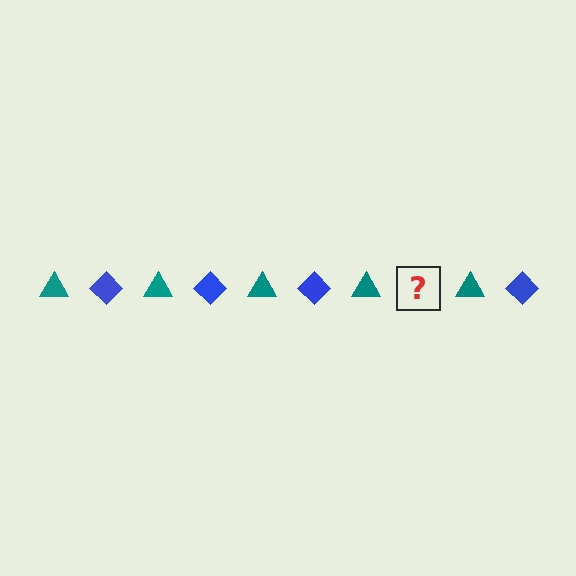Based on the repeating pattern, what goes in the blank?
The blank should be a blue diamond.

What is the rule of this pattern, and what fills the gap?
The rule is that the pattern alternates between teal triangle and blue diamond. The gap should be filled with a blue diamond.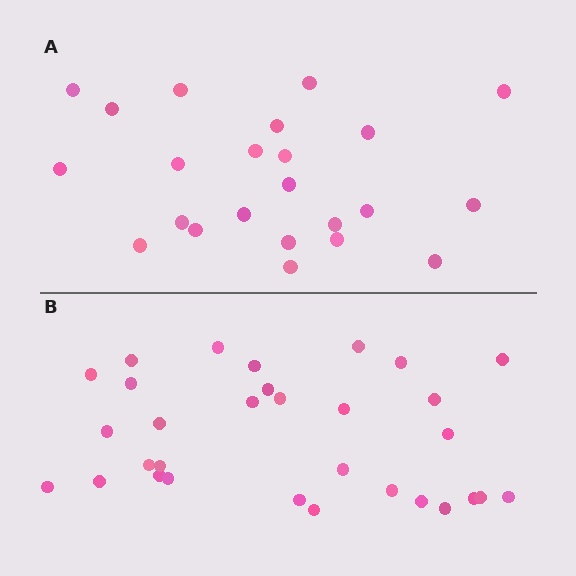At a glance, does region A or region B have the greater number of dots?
Region B (the bottom region) has more dots.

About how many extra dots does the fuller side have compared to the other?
Region B has roughly 8 or so more dots than region A.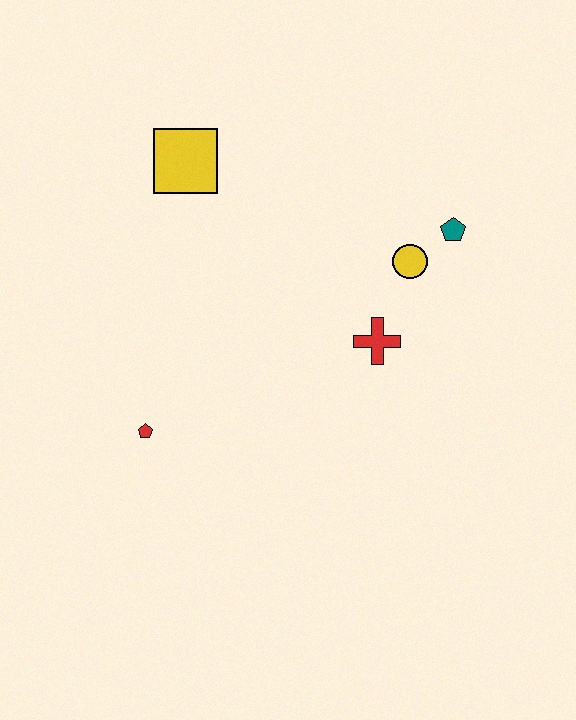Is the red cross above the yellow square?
No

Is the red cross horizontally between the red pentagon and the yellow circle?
Yes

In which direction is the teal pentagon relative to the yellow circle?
The teal pentagon is to the right of the yellow circle.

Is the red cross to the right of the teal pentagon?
No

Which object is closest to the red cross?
The yellow circle is closest to the red cross.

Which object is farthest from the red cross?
The yellow square is farthest from the red cross.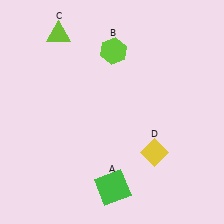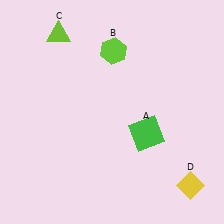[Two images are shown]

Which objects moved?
The objects that moved are: the green square (A), the yellow diamond (D).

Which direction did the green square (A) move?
The green square (A) moved up.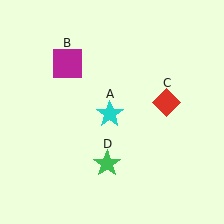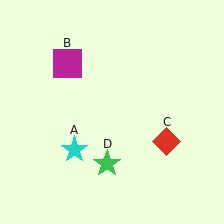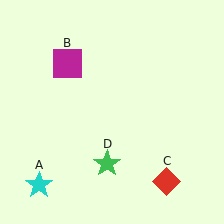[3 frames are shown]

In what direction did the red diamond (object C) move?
The red diamond (object C) moved down.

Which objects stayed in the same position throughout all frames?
Magenta square (object B) and green star (object D) remained stationary.